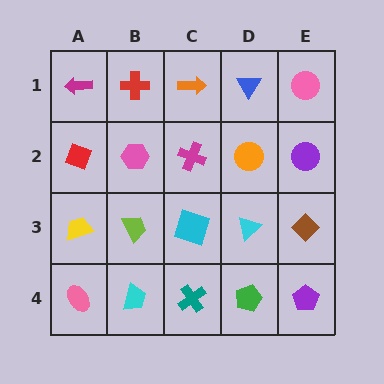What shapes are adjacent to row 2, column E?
A pink circle (row 1, column E), a brown diamond (row 3, column E), an orange circle (row 2, column D).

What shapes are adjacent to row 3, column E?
A purple circle (row 2, column E), a purple pentagon (row 4, column E), a cyan triangle (row 3, column D).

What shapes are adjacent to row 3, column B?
A pink hexagon (row 2, column B), a cyan trapezoid (row 4, column B), a yellow trapezoid (row 3, column A), a cyan square (row 3, column C).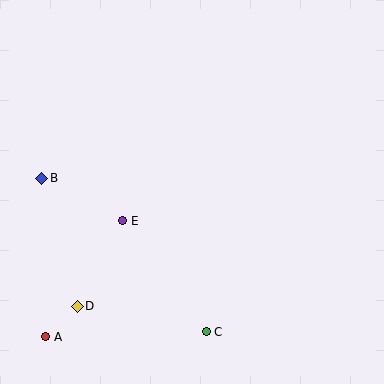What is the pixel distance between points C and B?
The distance between C and B is 225 pixels.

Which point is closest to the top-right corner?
Point E is closest to the top-right corner.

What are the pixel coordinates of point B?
Point B is at (42, 178).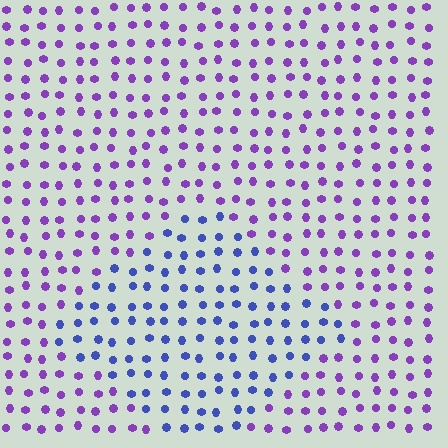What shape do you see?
I see a diamond.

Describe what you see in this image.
The image is filled with small purple elements in a uniform arrangement. A diamond-shaped region is visible where the elements are tinted to a slightly different hue, forming a subtle color boundary.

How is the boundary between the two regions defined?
The boundary is defined purely by a slight shift in hue (about 44 degrees). Spacing, size, and orientation are identical on both sides.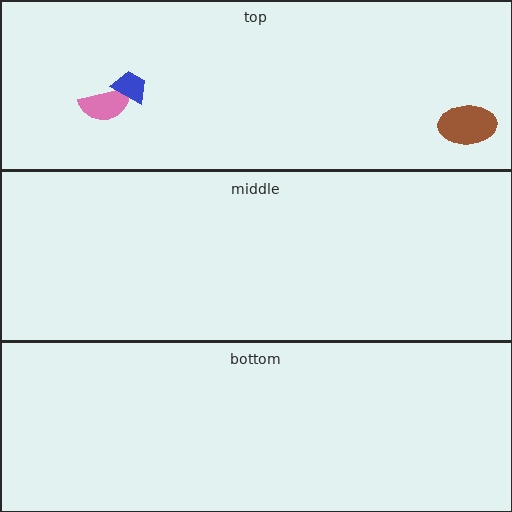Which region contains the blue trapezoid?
The top region.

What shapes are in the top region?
The pink semicircle, the brown ellipse, the blue trapezoid.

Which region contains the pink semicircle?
The top region.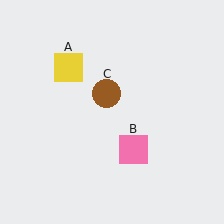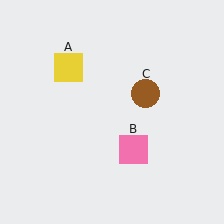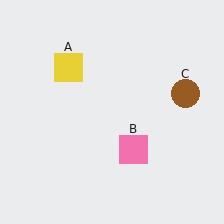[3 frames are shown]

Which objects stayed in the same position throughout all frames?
Yellow square (object A) and pink square (object B) remained stationary.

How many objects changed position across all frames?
1 object changed position: brown circle (object C).